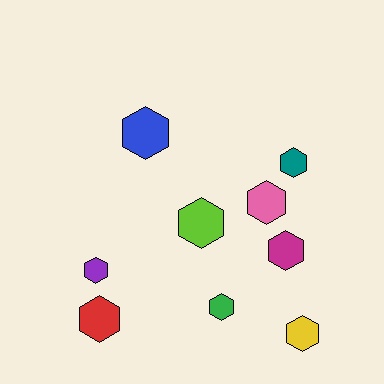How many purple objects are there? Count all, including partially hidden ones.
There is 1 purple object.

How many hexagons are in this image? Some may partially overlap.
There are 9 hexagons.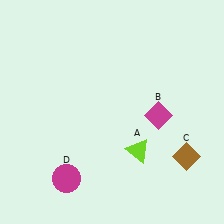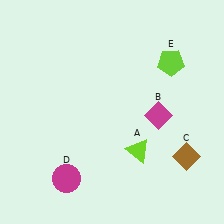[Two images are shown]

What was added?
A lime pentagon (E) was added in Image 2.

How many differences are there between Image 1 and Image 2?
There is 1 difference between the two images.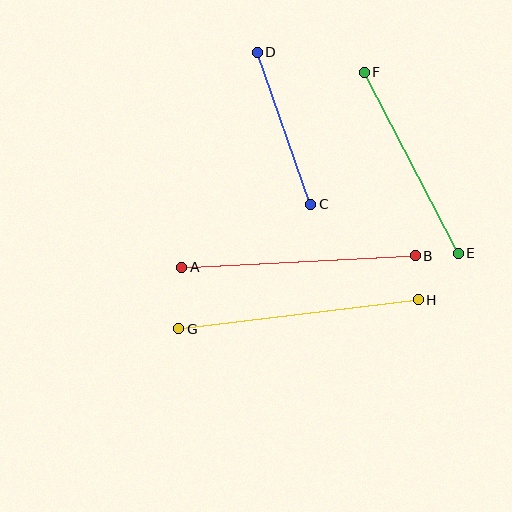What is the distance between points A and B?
The distance is approximately 234 pixels.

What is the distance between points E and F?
The distance is approximately 204 pixels.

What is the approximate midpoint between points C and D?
The midpoint is at approximately (284, 128) pixels.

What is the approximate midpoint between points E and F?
The midpoint is at approximately (411, 163) pixels.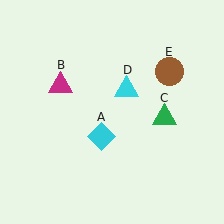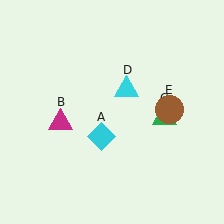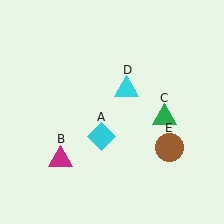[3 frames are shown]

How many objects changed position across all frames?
2 objects changed position: magenta triangle (object B), brown circle (object E).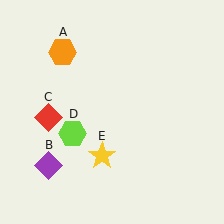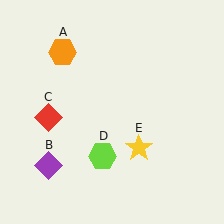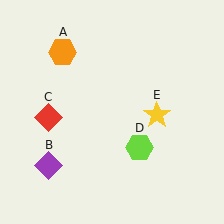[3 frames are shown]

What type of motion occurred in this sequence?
The lime hexagon (object D), yellow star (object E) rotated counterclockwise around the center of the scene.